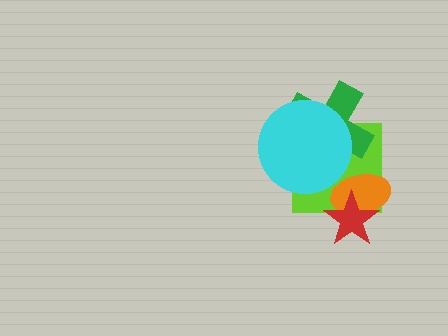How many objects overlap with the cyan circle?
2 objects overlap with the cyan circle.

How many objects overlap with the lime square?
4 objects overlap with the lime square.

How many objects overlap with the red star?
2 objects overlap with the red star.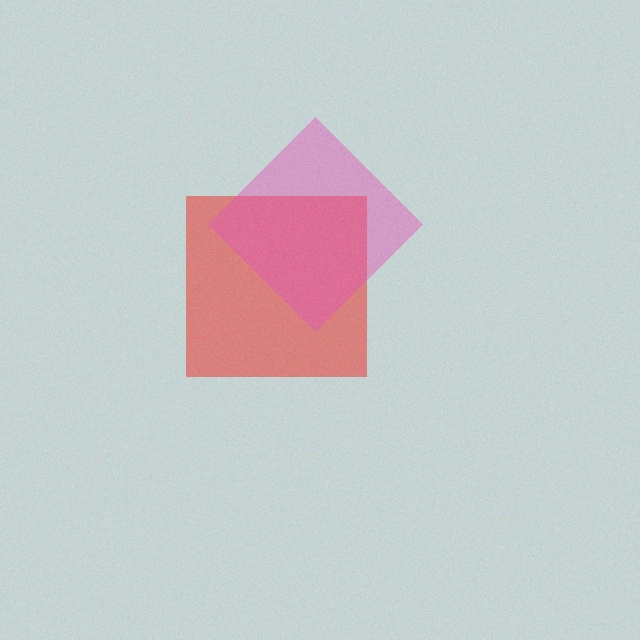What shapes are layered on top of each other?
The layered shapes are: a red square, a pink diamond.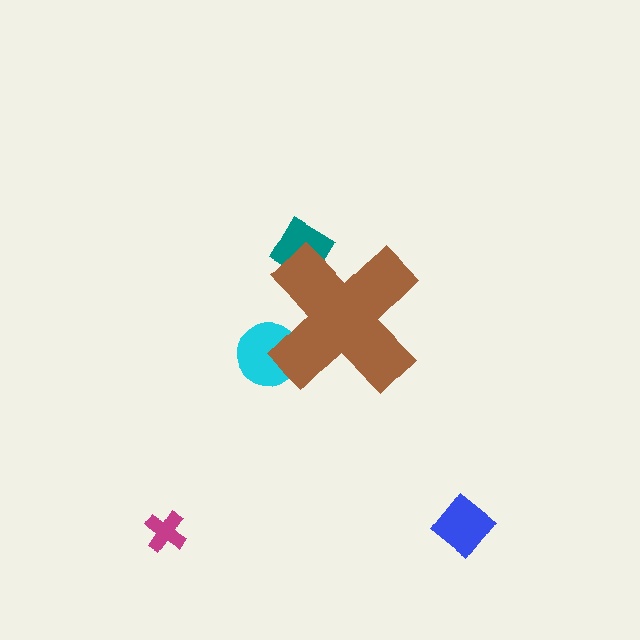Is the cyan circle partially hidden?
Yes, the cyan circle is partially hidden behind the brown cross.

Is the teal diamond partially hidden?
Yes, the teal diamond is partially hidden behind the brown cross.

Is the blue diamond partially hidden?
No, the blue diamond is fully visible.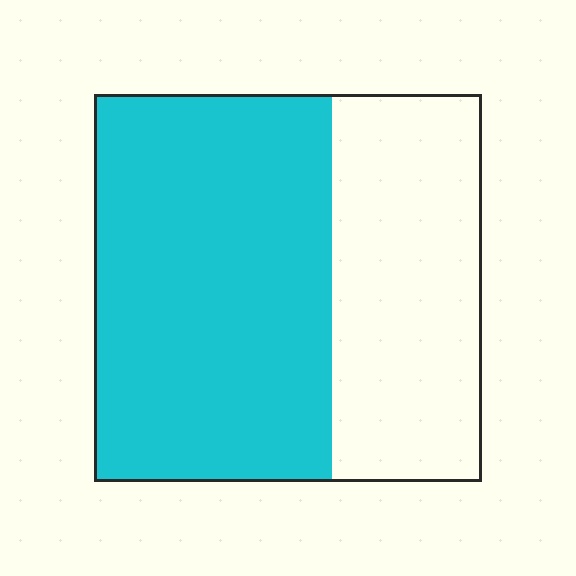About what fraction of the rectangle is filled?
About five eighths (5/8).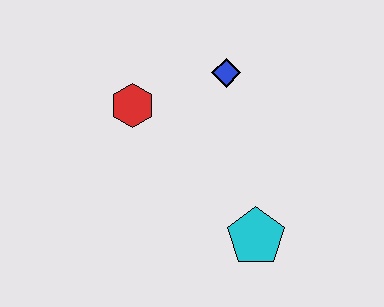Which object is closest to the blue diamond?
The red hexagon is closest to the blue diamond.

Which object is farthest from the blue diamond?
The cyan pentagon is farthest from the blue diamond.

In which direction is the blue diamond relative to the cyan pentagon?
The blue diamond is above the cyan pentagon.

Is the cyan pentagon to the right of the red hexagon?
Yes